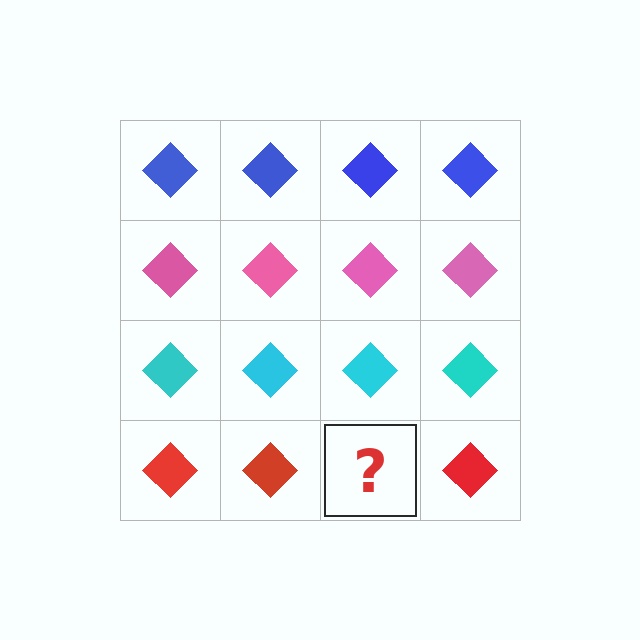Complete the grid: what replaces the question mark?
The question mark should be replaced with a red diamond.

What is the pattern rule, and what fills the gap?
The rule is that each row has a consistent color. The gap should be filled with a red diamond.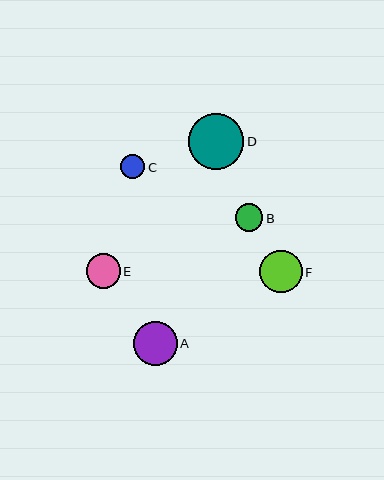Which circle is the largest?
Circle D is the largest with a size of approximately 56 pixels.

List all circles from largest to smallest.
From largest to smallest: D, A, F, E, B, C.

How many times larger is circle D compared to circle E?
Circle D is approximately 1.6 times the size of circle E.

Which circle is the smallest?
Circle C is the smallest with a size of approximately 24 pixels.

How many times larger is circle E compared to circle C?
Circle E is approximately 1.4 times the size of circle C.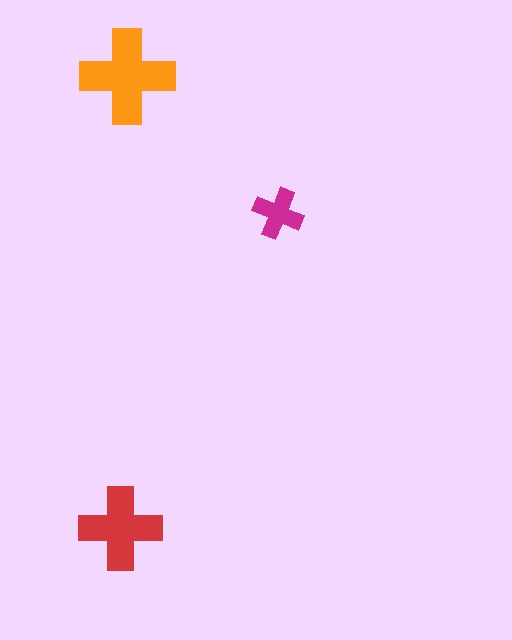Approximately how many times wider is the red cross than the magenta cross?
About 1.5 times wider.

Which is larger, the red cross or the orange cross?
The orange one.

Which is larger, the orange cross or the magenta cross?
The orange one.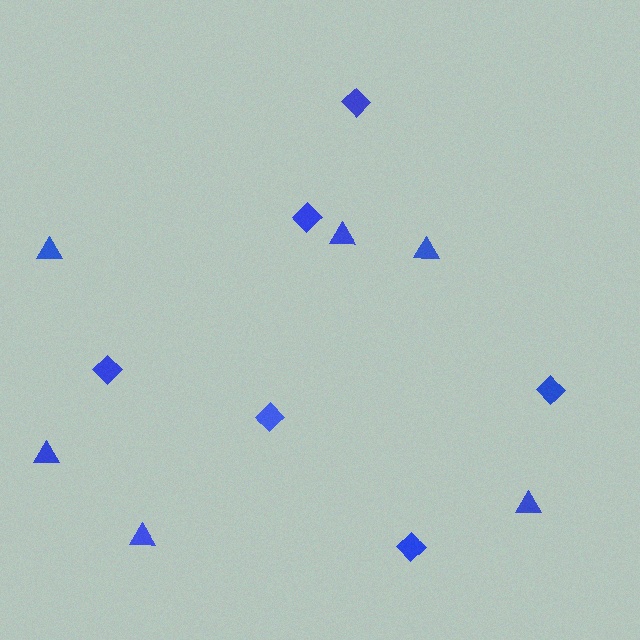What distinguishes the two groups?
There are 2 groups: one group of triangles (6) and one group of diamonds (6).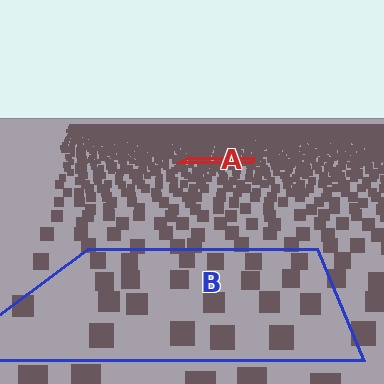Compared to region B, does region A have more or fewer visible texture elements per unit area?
Region A has more texture elements per unit area — they are packed more densely because it is farther away.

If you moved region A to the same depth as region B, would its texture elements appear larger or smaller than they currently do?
They would appear larger. At a closer depth, the same texture elements are projected at a bigger on-screen size.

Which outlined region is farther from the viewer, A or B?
Region A is farther from the viewer — the texture elements inside it appear smaller and more densely packed.